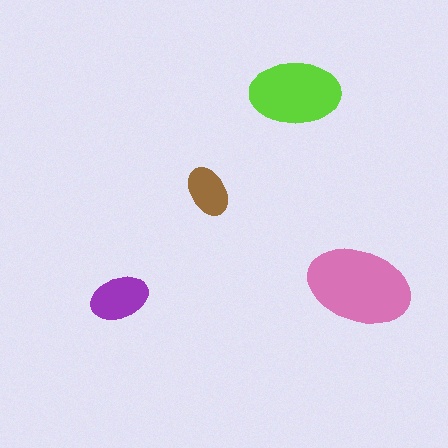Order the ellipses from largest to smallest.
the pink one, the lime one, the purple one, the brown one.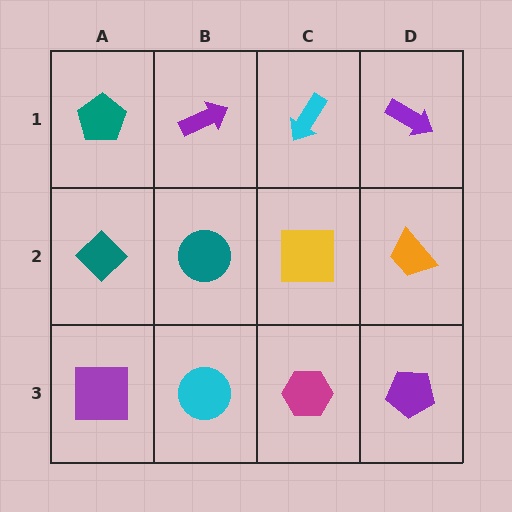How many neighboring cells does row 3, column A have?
2.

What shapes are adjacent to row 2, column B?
A purple arrow (row 1, column B), a cyan circle (row 3, column B), a teal diamond (row 2, column A), a yellow square (row 2, column C).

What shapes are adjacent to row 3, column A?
A teal diamond (row 2, column A), a cyan circle (row 3, column B).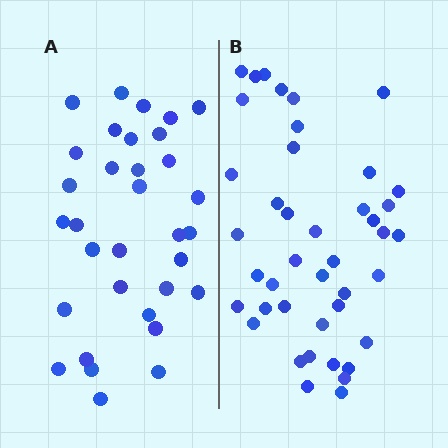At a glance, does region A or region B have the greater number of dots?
Region B (the right region) has more dots.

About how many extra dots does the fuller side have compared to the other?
Region B has roughly 8 or so more dots than region A.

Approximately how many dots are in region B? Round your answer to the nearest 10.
About 40 dots. (The exact count is 42, which rounds to 40.)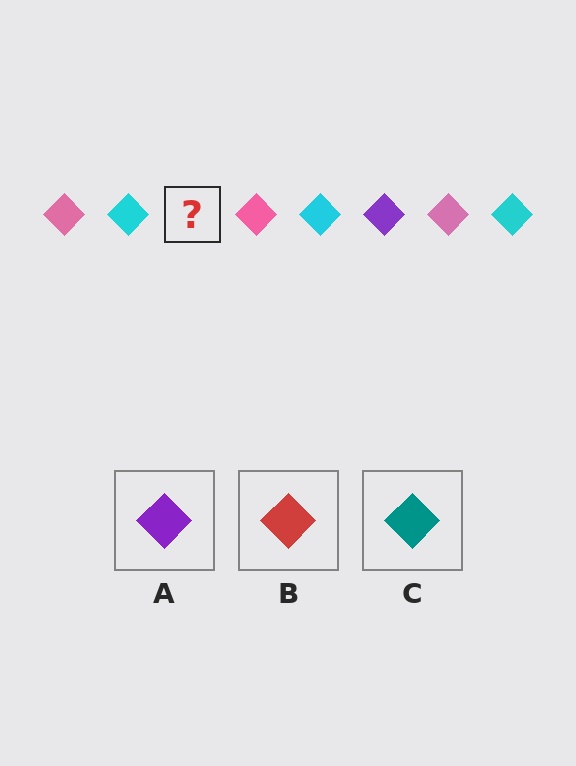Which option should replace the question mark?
Option A.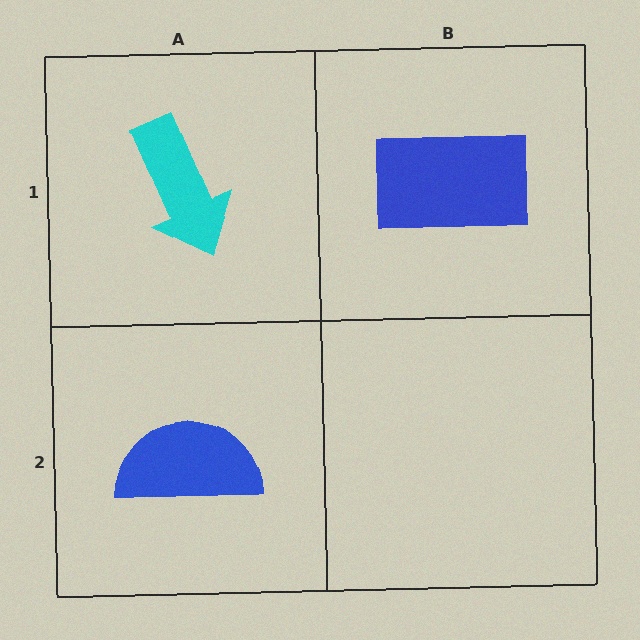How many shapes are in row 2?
1 shape.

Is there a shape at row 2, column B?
No, that cell is empty.